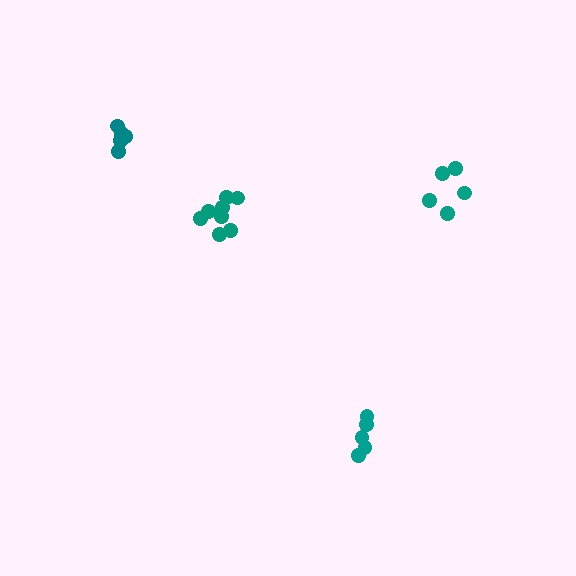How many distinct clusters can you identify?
There are 4 distinct clusters.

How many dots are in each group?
Group 1: 5 dots, Group 2: 8 dots, Group 3: 5 dots, Group 4: 5 dots (23 total).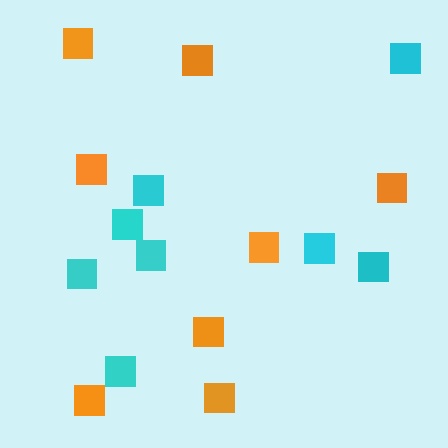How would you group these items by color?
There are 2 groups: one group of orange squares (8) and one group of cyan squares (8).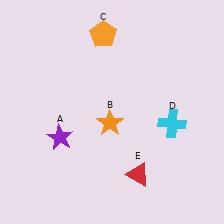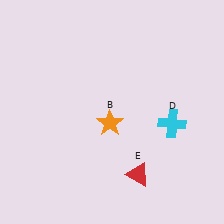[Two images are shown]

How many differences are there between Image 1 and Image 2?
There are 2 differences between the two images.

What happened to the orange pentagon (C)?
The orange pentagon (C) was removed in Image 2. It was in the top-left area of Image 1.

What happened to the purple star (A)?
The purple star (A) was removed in Image 2. It was in the bottom-left area of Image 1.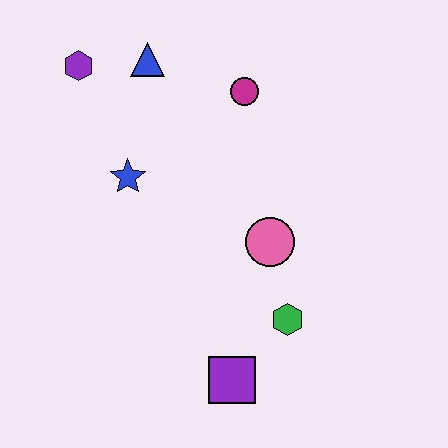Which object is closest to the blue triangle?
The purple hexagon is closest to the blue triangle.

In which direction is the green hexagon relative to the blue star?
The green hexagon is to the right of the blue star.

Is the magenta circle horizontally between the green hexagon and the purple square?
Yes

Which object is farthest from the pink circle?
The purple hexagon is farthest from the pink circle.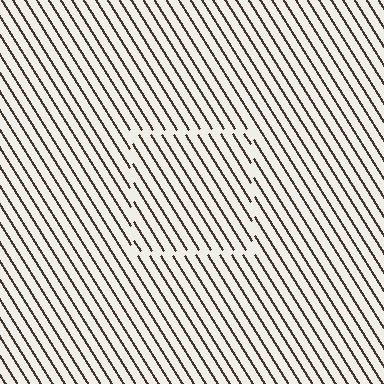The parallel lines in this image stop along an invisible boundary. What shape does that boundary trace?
An illusory square. The interior of the shape contains the same grating, shifted by half a period — the contour is defined by the phase discontinuity where line-ends from the inner and outer gratings abut.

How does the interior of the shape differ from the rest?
The interior of the shape contains the same grating, shifted by half a period — the contour is defined by the phase discontinuity where line-ends from the inner and outer gratings abut.